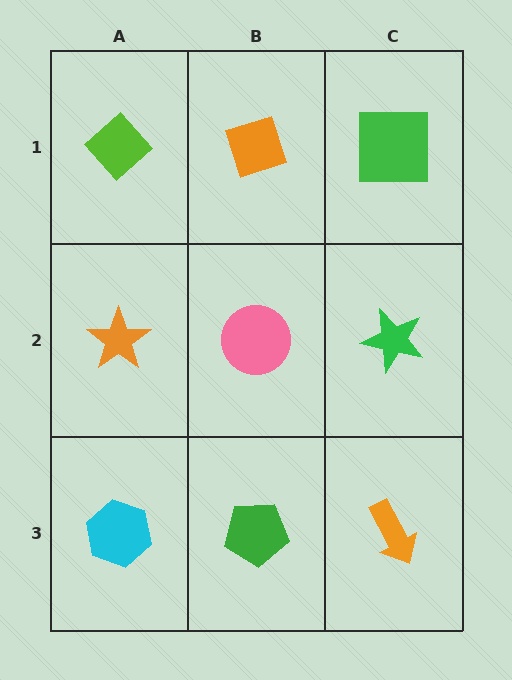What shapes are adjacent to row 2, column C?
A green square (row 1, column C), an orange arrow (row 3, column C), a pink circle (row 2, column B).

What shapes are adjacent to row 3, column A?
An orange star (row 2, column A), a green pentagon (row 3, column B).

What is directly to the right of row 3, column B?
An orange arrow.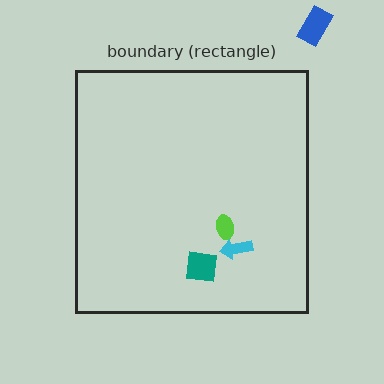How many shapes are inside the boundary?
3 inside, 1 outside.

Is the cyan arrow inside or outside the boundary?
Inside.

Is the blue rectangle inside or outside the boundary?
Outside.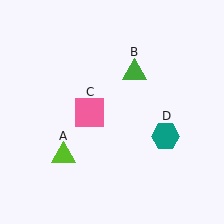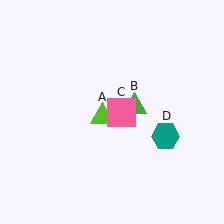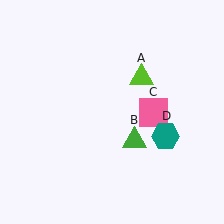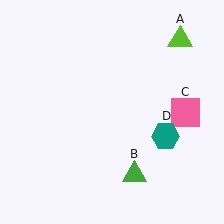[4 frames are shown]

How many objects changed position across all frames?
3 objects changed position: lime triangle (object A), green triangle (object B), pink square (object C).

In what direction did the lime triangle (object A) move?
The lime triangle (object A) moved up and to the right.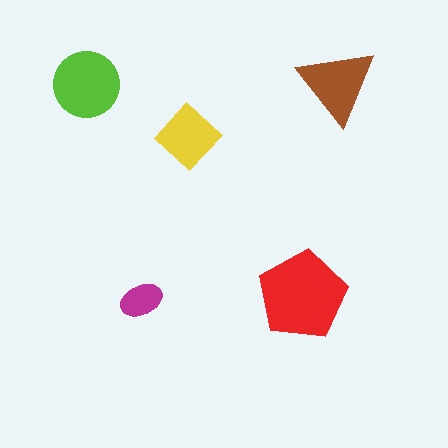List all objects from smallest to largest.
The magenta ellipse, the yellow diamond, the brown triangle, the lime circle, the red pentagon.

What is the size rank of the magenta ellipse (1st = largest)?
5th.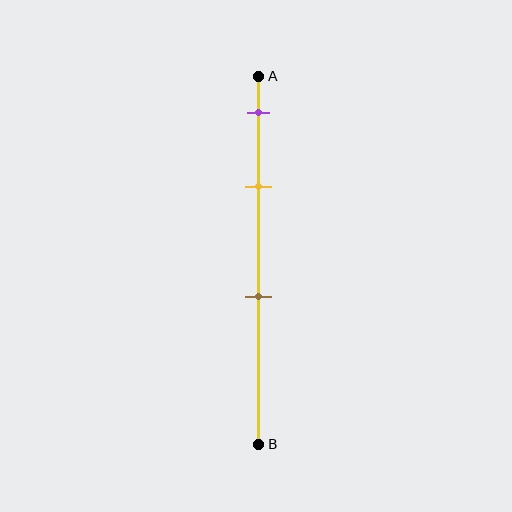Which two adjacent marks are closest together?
The purple and yellow marks are the closest adjacent pair.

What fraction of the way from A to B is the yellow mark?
The yellow mark is approximately 30% (0.3) of the way from A to B.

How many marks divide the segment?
There are 3 marks dividing the segment.